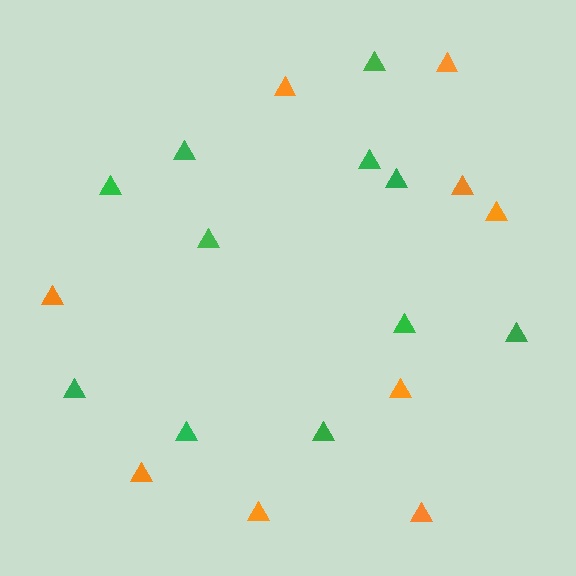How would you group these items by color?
There are 2 groups: one group of green triangles (11) and one group of orange triangles (9).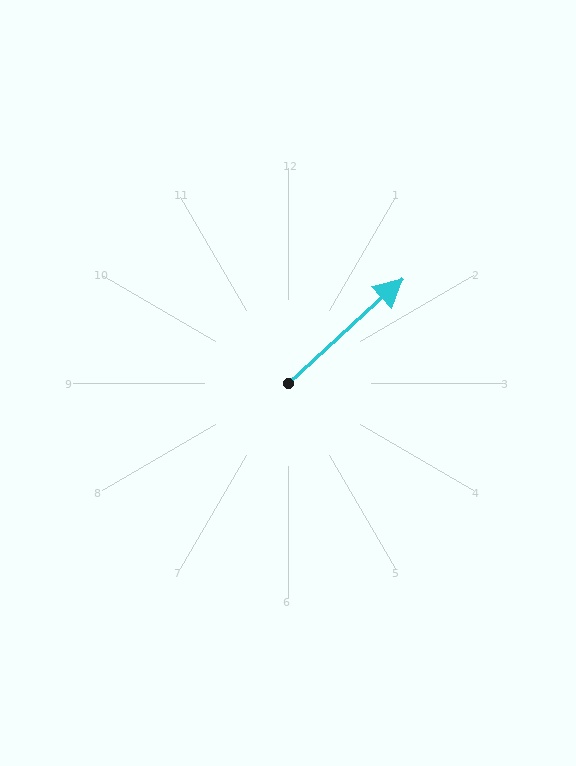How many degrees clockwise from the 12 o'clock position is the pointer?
Approximately 48 degrees.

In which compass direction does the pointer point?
Northeast.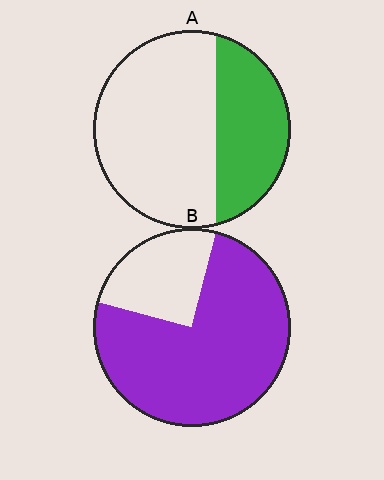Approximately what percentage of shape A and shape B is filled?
A is approximately 35% and B is approximately 75%.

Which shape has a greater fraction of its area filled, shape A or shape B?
Shape B.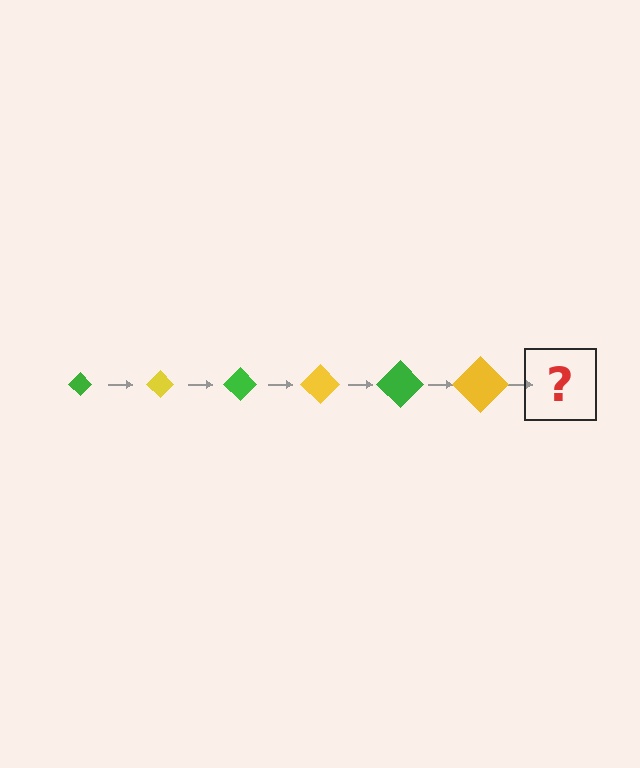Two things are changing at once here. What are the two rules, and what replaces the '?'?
The two rules are that the diamond grows larger each step and the color cycles through green and yellow. The '?' should be a green diamond, larger than the previous one.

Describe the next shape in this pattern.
It should be a green diamond, larger than the previous one.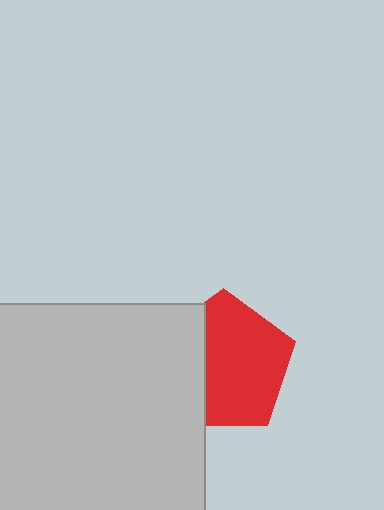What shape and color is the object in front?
The object in front is a light gray square.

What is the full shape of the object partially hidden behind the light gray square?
The partially hidden object is a red pentagon.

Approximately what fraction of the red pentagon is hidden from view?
Roughly 33% of the red pentagon is hidden behind the light gray square.